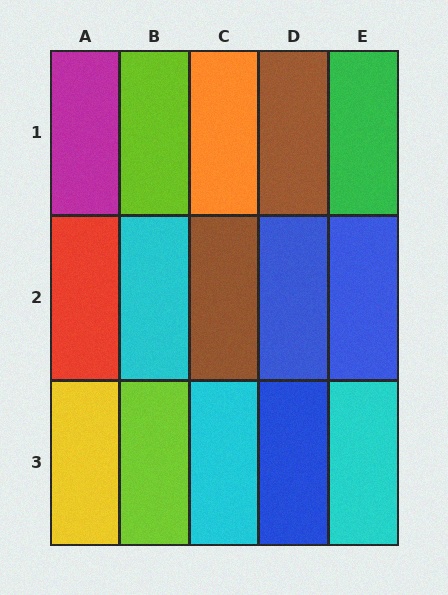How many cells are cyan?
3 cells are cyan.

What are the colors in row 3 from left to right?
Yellow, lime, cyan, blue, cyan.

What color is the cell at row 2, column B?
Cyan.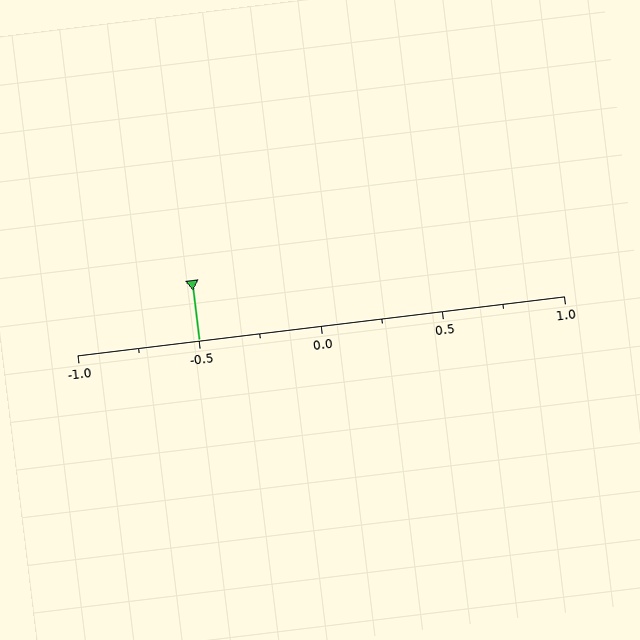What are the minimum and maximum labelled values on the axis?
The axis runs from -1.0 to 1.0.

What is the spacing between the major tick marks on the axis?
The major ticks are spaced 0.5 apart.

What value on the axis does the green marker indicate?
The marker indicates approximately -0.5.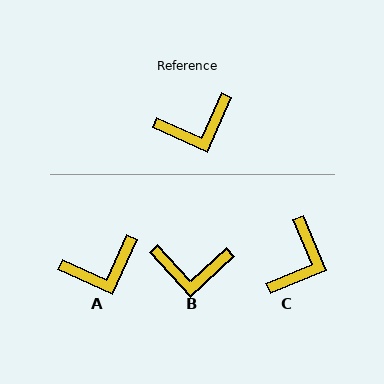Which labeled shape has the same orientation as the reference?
A.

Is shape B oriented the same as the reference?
No, it is off by about 23 degrees.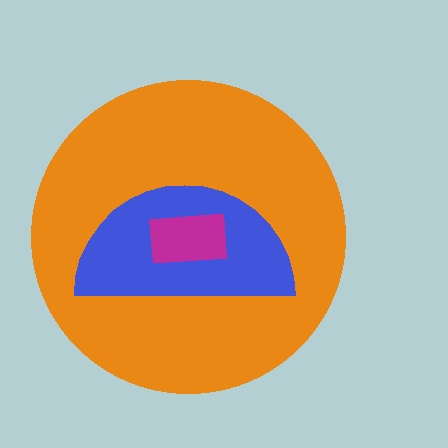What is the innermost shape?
The magenta rectangle.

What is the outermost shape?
The orange circle.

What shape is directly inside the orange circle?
The blue semicircle.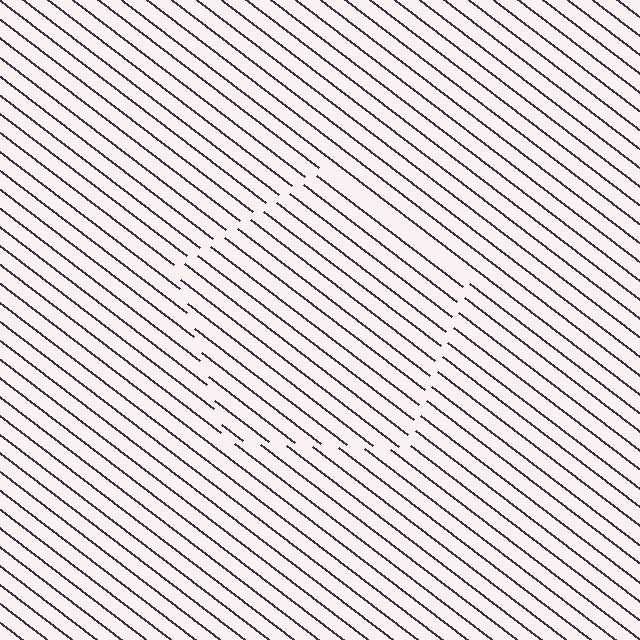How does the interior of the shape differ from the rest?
The interior of the shape contains the same grating, shifted by half a period — the contour is defined by the phase discontinuity where line-ends from the inner and outer gratings abut.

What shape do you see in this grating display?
An illusory pentagon. The interior of the shape contains the same grating, shifted by half a period — the contour is defined by the phase discontinuity where line-ends from the inner and outer gratings abut.